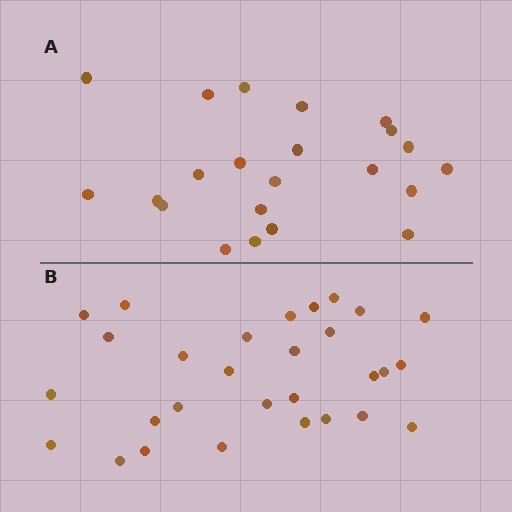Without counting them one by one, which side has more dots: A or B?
Region B (the bottom region) has more dots.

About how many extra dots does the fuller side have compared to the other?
Region B has roughly 8 or so more dots than region A.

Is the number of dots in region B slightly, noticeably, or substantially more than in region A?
Region B has noticeably more, but not dramatically so. The ratio is roughly 1.3 to 1.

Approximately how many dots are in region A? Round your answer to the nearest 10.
About 20 dots. (The exact count is 22, which rounds to 20.)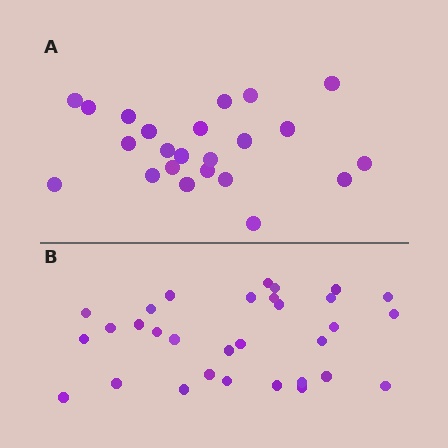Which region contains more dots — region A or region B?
Region B (the bottom region) has more dots.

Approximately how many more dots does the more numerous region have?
Region B has roughly 8 or so more dots than region A.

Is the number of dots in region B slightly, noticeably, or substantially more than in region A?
Region B has noticeably more, but not dramatically so. The ratio is roughly 1.3 to 1.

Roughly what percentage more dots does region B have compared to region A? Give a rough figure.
About 35% more.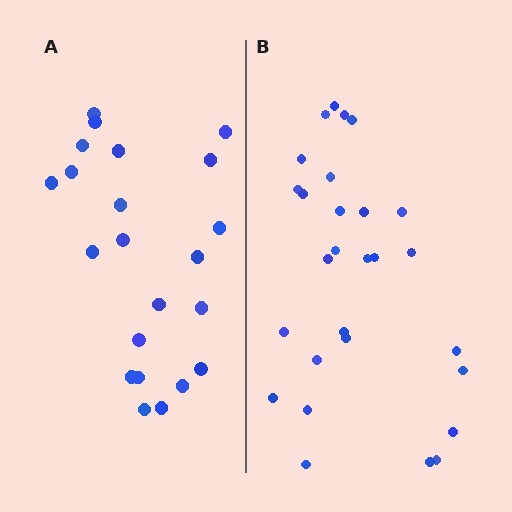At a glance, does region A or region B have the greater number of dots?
Region B (the right region) has more dots.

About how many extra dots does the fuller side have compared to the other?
Region B has about 6 more dots than region A.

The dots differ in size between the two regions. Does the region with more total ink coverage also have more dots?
No. Region A has more total ink coverage because its dots are larger, but region B actually contains more individual dots. Total area can be misleading — the number of items is what matters here.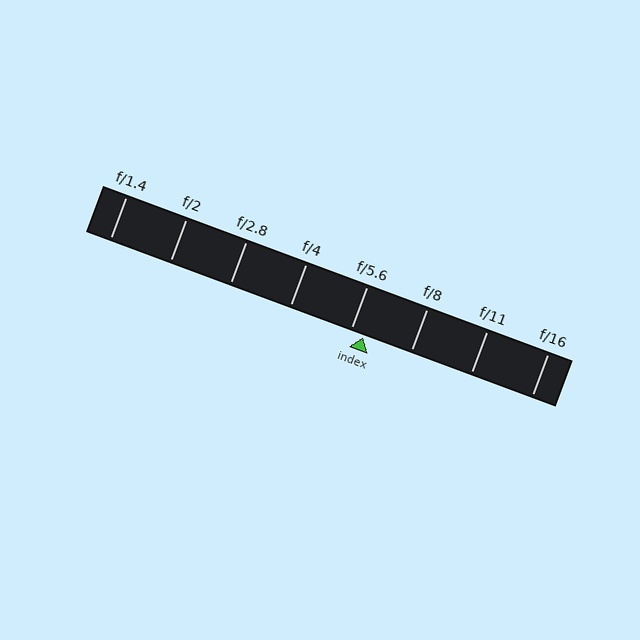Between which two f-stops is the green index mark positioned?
The index mark is between f/5.6 and f/8.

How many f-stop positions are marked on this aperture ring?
There are 8 f-stop positions marked.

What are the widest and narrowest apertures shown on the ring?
The widest aperture shown is f/1.4 and the narrowest is f/16.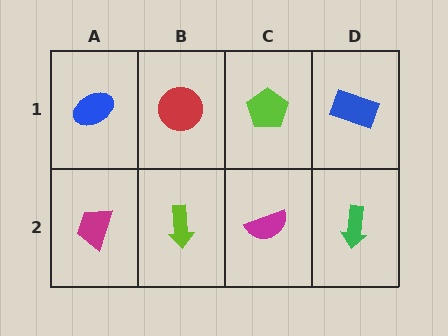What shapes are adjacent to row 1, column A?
A magenta trapezoid (row 2, column A), a red circle (row 1, column B).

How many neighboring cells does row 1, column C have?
3.